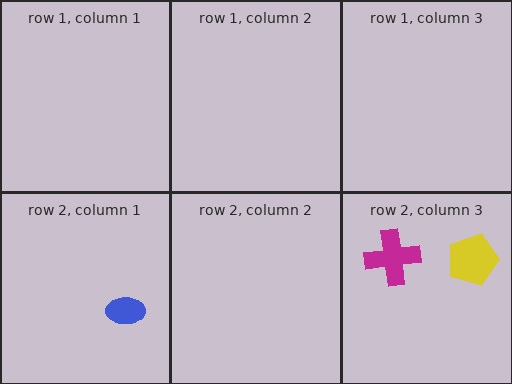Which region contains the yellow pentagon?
The row 2, column 3 region.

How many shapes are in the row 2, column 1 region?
1.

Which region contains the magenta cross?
The row 2, column 3 region.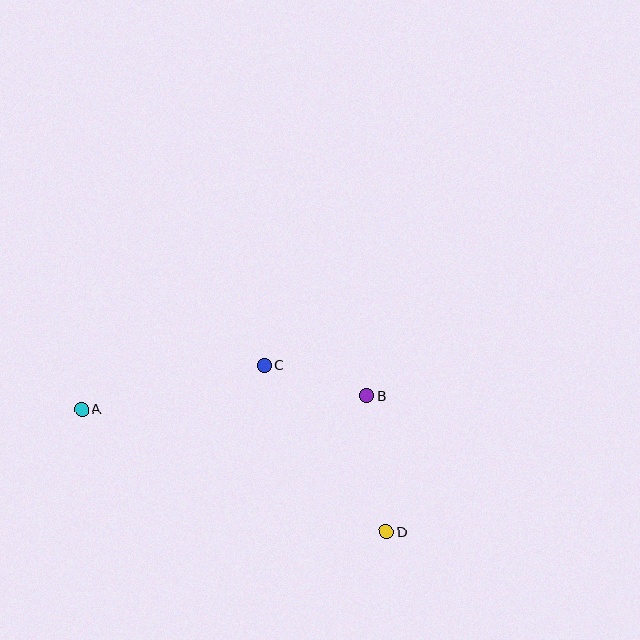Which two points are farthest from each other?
Points A and D are farthest from each other.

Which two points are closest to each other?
Points B and C are closest to each other.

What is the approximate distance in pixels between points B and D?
The distance between B and D is approximately 137 pixels.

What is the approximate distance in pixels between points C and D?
The distance between C and D is approximately 206 pixels.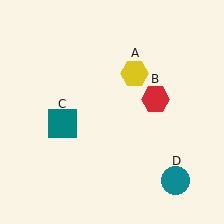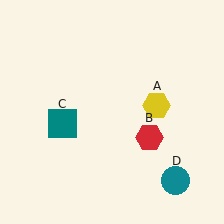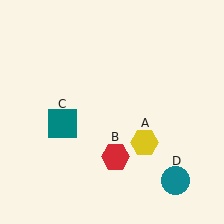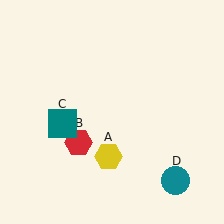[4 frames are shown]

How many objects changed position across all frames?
2 objects changed position: yellow hexagon (object A), red hexagon (object B).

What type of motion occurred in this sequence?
The yellow hexagon (object A), red hexagon (object B) rotated clockwise around the center of the scene.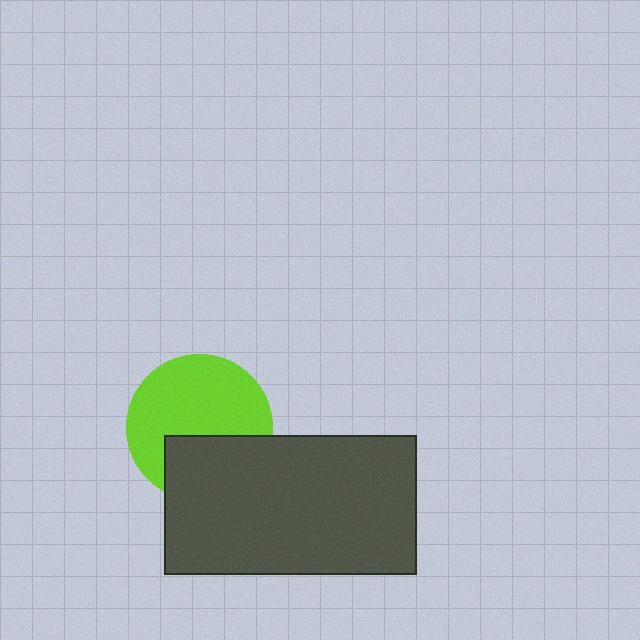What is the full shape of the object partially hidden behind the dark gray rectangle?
The partially hidden object is a lime circle.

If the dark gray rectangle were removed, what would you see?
You would see the complete lime circle.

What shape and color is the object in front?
The object in front is a dark gray rectangle.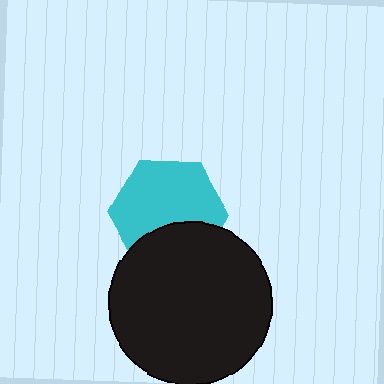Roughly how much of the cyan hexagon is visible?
Most of it is visible (roughly 68%).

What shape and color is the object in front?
The object in front is a black circle.